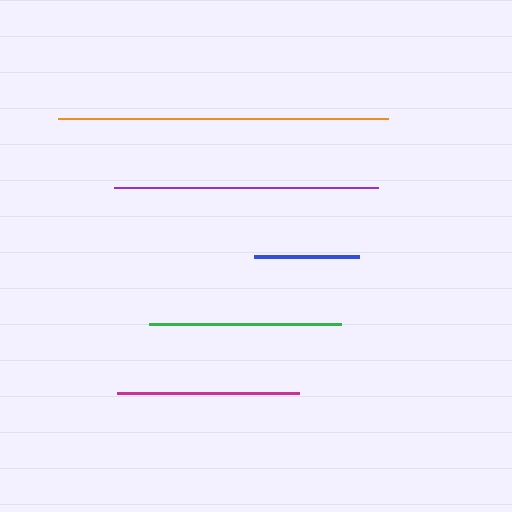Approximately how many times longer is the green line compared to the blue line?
The green line is approximately 1.8 times the length of the blue line.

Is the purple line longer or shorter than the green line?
The purple line is longer than the green line.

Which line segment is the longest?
The orange line is the longest at approximately 330 pixels.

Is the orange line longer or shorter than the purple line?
The orange line is longer than the purple line.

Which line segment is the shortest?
The blue line is the shortest at approximately 105 pixels.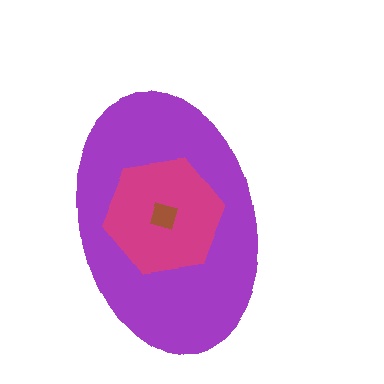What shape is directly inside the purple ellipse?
The magenta hexagon.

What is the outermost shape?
The purple ellipse.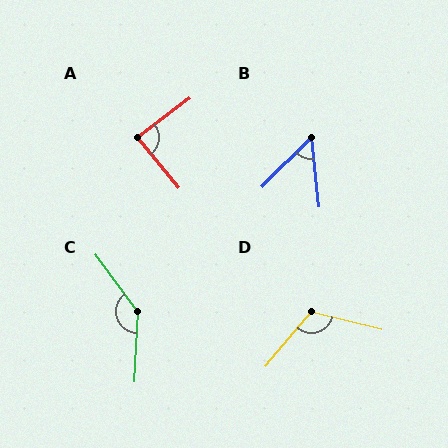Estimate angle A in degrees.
Approximately 88 degrees.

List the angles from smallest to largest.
B (51°), A (88°), D (116°), C (141°).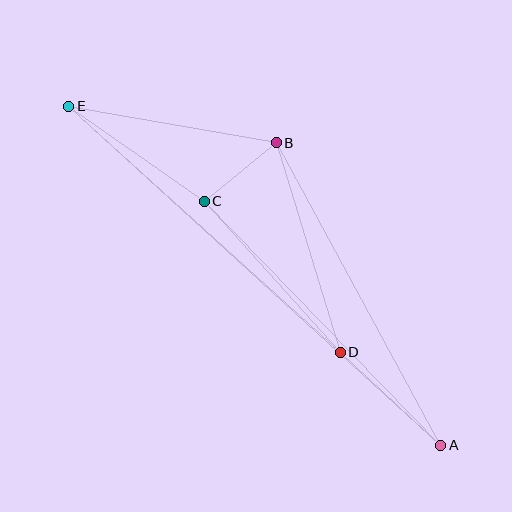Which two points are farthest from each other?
Points A and E are farthest from each other.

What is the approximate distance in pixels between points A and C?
The distance between A and C is approximately 340 pixels.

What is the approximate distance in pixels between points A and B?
The distance between A and B is approximately 344 pixels.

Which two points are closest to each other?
Points B and C are closest to each other.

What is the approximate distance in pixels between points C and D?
The distance between C and D is approximately 203 pixels.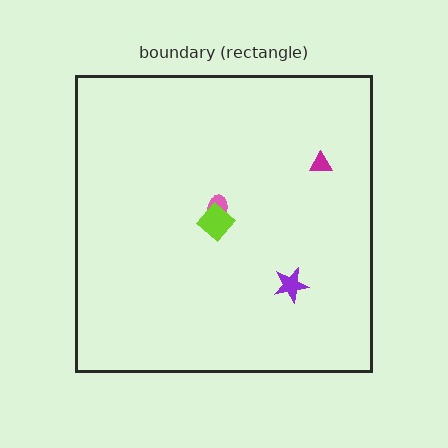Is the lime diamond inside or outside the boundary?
Inside.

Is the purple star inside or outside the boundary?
Inside.